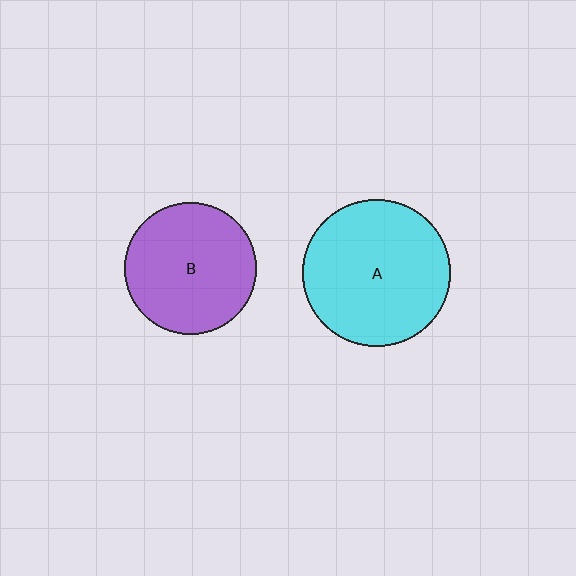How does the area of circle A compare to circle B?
Approximately 1.2 times.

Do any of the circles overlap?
No, none of the circles overlap.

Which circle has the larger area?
Circle A (cyan).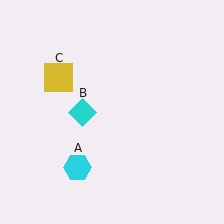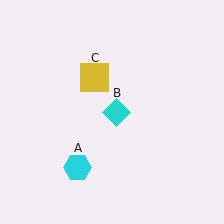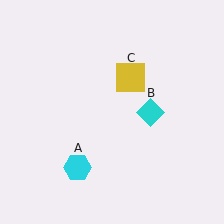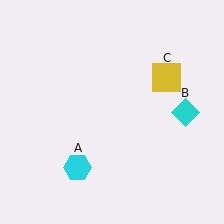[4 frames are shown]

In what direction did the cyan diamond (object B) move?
The cyan diamond (object B) moved right.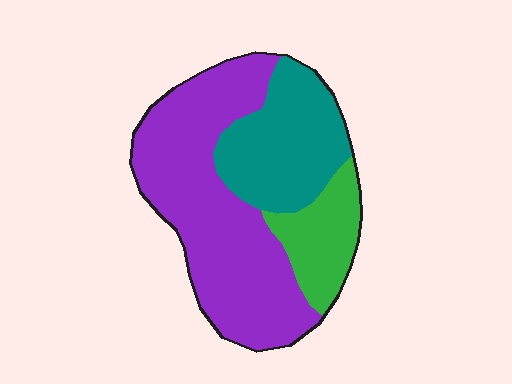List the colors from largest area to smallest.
From largest to smallest: purple, teal, green.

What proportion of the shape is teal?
Teal covers roughly 30% of the shape.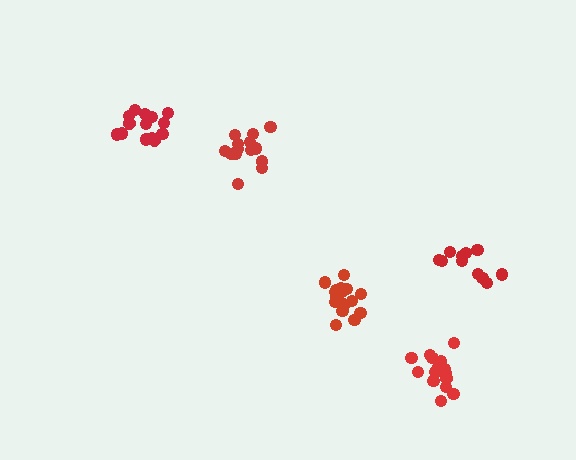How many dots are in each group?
Group 1: 11 dots, Group 2: 14 dots, Group 3: 16 dots, Group 4: 17 dots, Group 5: 14 dots (72 total).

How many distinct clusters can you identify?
There are 5 distinct clusters.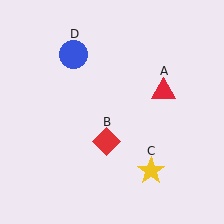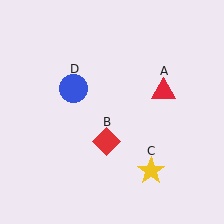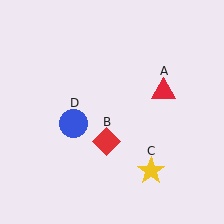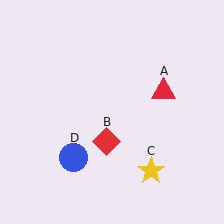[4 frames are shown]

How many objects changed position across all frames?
1 object changed position: blue circle (object D).